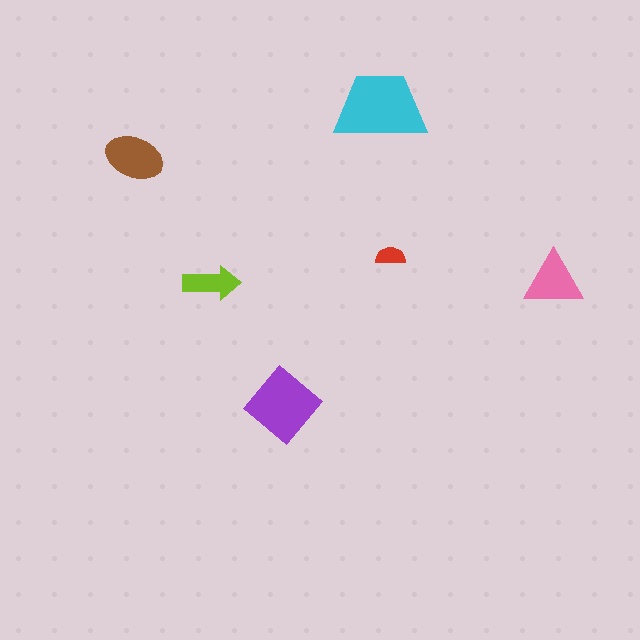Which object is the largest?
The cyan trapezoid.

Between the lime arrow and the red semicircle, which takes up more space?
The lime arrow.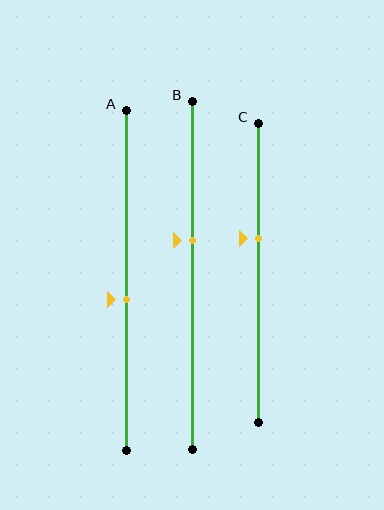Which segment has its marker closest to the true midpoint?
Segment A has its marker closest to the true midpoint.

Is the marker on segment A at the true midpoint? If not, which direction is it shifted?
No, the marker on segment A is shifted downward by about 6% of the segment length.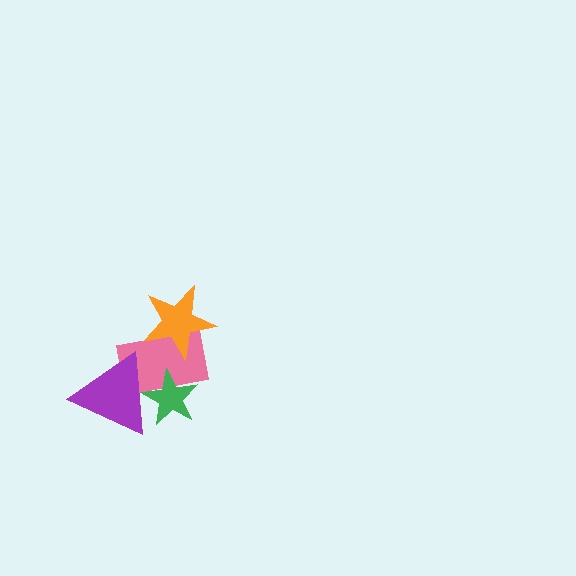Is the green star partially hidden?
Yes, it is partially covered by another shape.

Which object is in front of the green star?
The purple triangle is in front of the green star.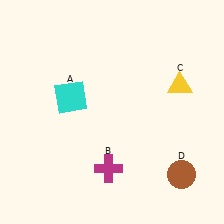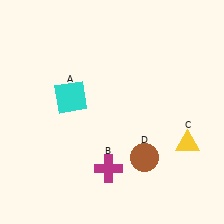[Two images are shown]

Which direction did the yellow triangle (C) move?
The yellow triangle (C) moved down.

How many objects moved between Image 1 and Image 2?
2 objects moved between the two images.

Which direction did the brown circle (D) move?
The brown circle (D) moved left.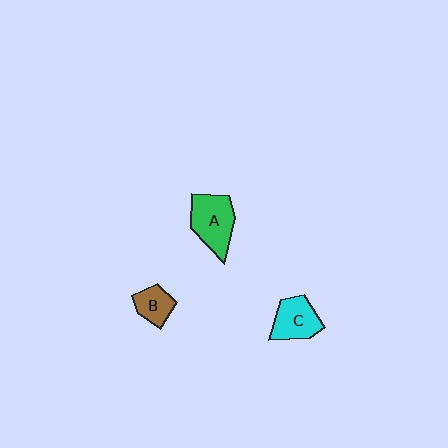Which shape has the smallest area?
Shape B (brown).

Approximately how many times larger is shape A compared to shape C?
Approximately 1.3 times.